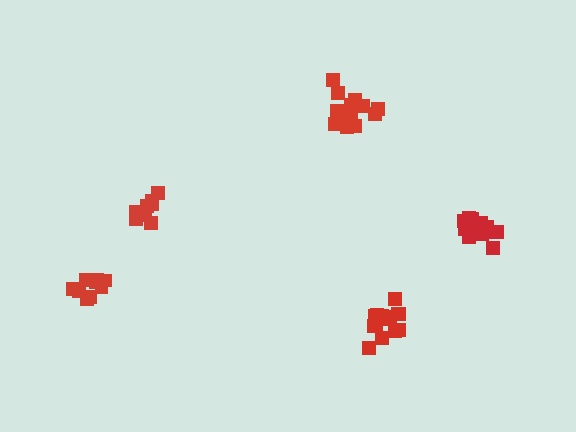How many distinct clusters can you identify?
There are 5 distinct clusters.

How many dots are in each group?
Group 1: 16 dots, Group 2: 14 dots, Group 3: 10 dots, Group 4: 10 dots, Group 5: 14 dots (64 total).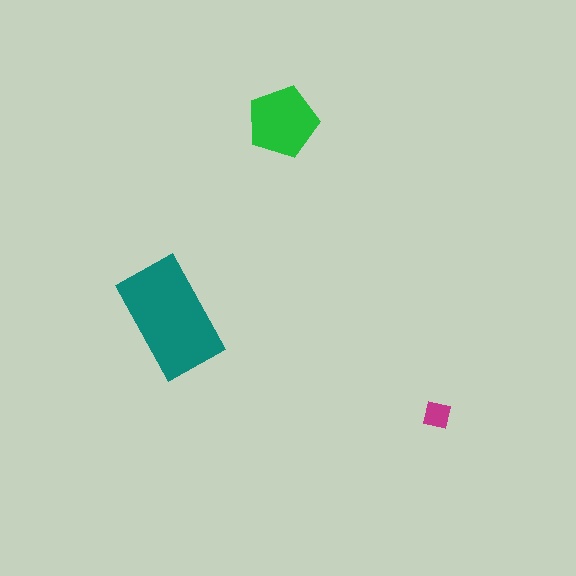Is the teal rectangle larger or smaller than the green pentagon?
Larger.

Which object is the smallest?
The magenta square.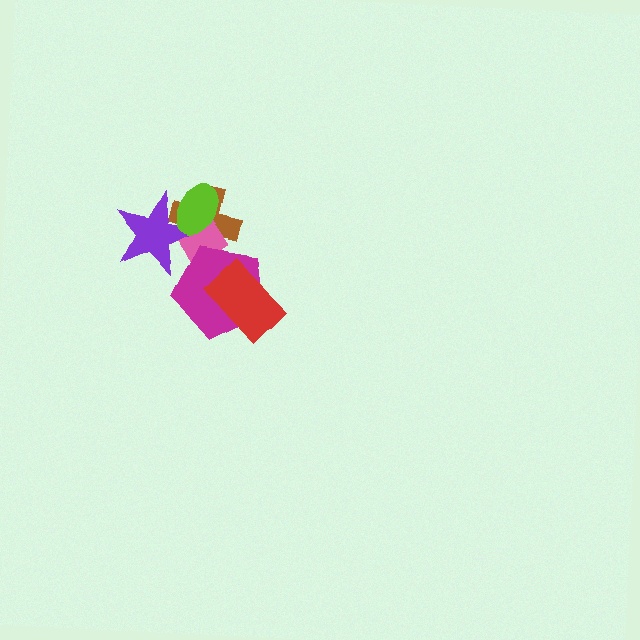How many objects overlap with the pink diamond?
4 objects overlap with the pink diamond.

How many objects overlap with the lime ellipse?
3 objects overlap with the lime ellipse.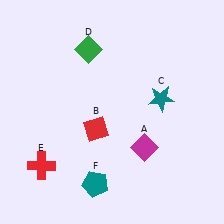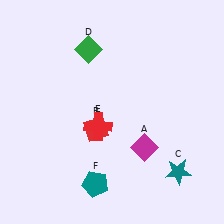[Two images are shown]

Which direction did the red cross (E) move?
The red cross (E) moved right.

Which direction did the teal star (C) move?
The teal star (C) moved down.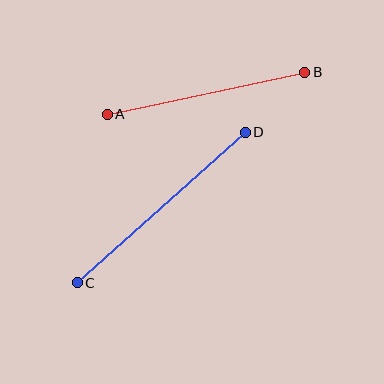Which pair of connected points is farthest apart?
Points C and D are farthest apart.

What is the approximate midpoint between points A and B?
The midpoint is at approximately (206, 93) pixels.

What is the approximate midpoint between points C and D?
The midpoint is at approximately (161, 207) pixels.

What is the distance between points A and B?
The distance is approximately 202 pixels.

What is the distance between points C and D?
The distance is approximately 226 pixels.